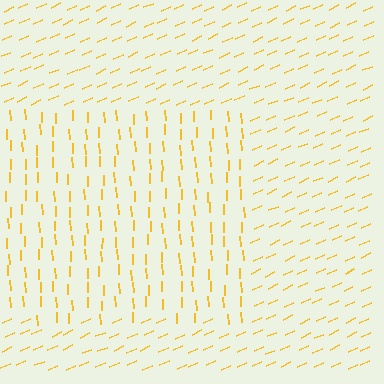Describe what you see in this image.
The image is filled with small yellow line segments. A rectangle region in the image has lines oriented differently from the surrounding lines, creating a visible texture boundary.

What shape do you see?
I see a rectangle.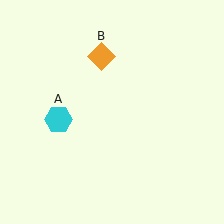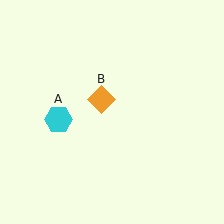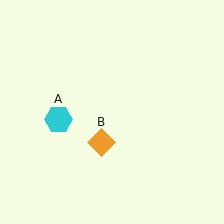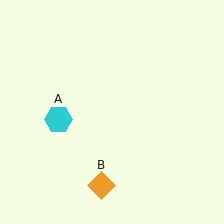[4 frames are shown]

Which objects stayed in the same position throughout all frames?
Cyan hexagon (object A) remained stationary.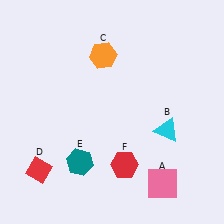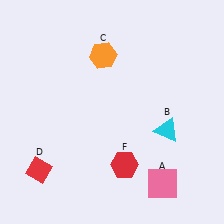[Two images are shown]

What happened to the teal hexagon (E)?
The teal hexagon (E) was removed in Image 2. It was in the bottom-left area of Image 1.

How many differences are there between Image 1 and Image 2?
There is 1 difference between the two images.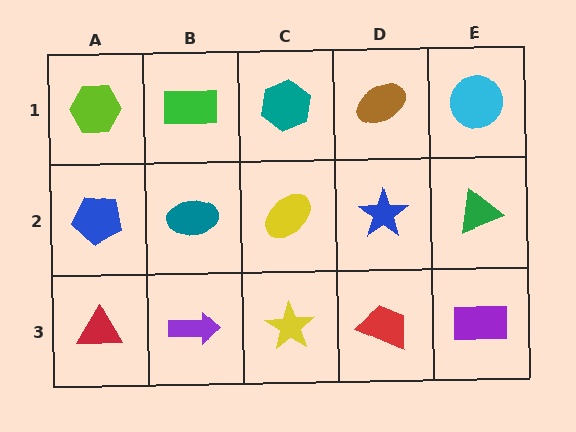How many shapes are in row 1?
5 shapes.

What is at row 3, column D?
A red trapezoid.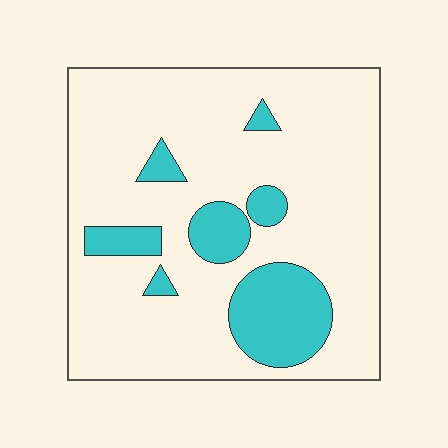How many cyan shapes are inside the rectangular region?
7.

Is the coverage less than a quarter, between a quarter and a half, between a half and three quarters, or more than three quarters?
Less than a quarter.